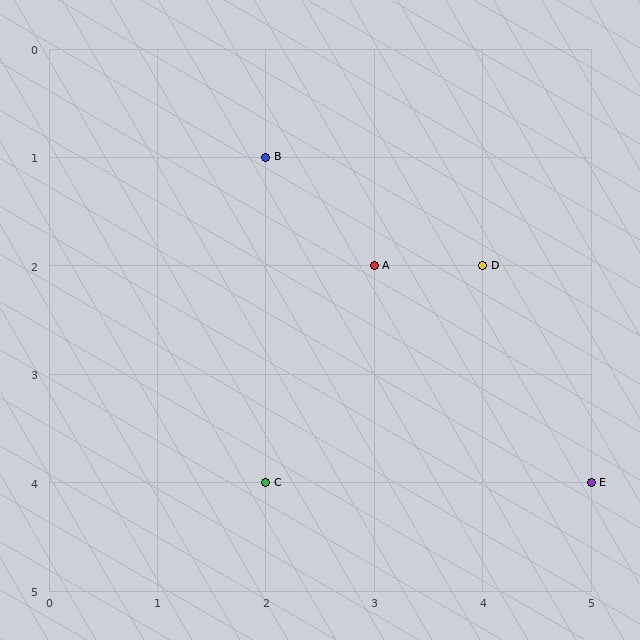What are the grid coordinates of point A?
Point A is at grid coordinates (3, 2).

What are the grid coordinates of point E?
Point E is at grid coordinates (5, 4).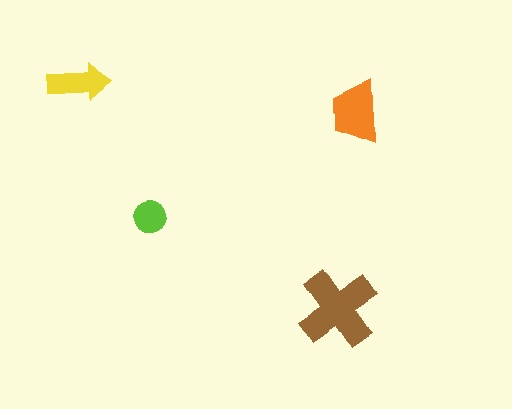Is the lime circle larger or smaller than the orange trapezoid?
Smaller.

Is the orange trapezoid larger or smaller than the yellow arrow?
Larger.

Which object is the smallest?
The lime circle.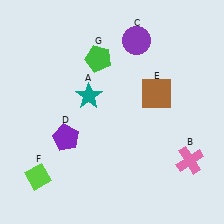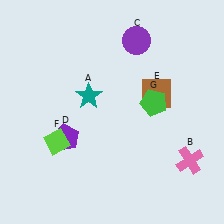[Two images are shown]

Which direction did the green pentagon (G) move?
The green pentagon (G) moved right.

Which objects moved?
The objects that moved are: the lime diamond (F), the green pentagon (G).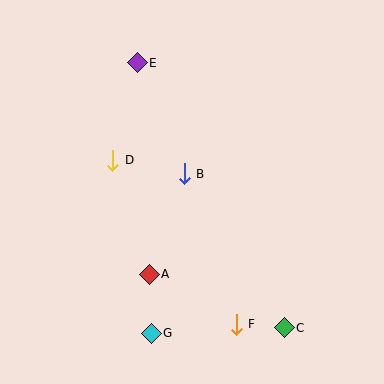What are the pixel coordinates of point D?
Point D is at (113, 160).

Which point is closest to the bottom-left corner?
Point G is closest to the bottom-left corner.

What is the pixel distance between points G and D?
The distance between G and D is 177 pixels.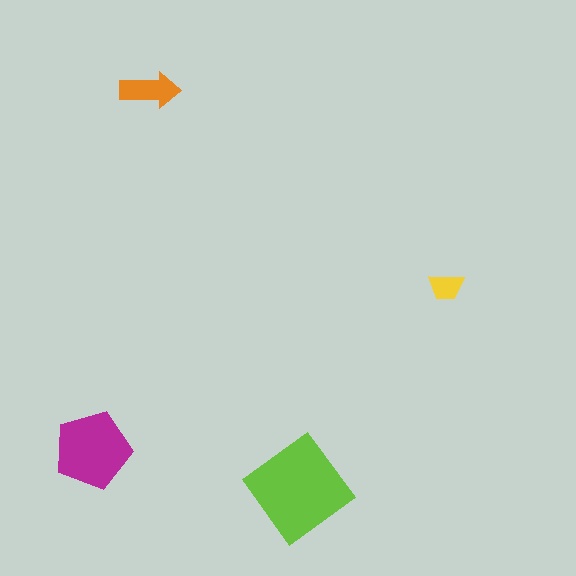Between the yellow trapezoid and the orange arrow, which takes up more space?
The orange arrow.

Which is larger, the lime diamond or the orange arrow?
The lime diamond.